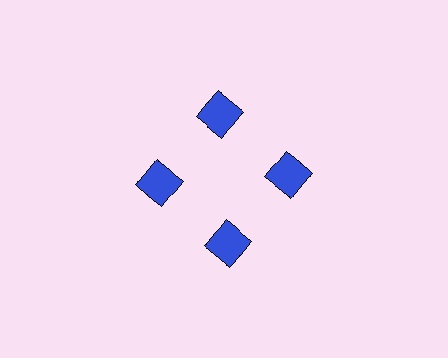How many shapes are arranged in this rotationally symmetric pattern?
There are 4 shapes, arranged in 4 groups of 1.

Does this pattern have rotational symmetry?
Yes, this pattern has 4-fold rotational symmetry. It looks the same after rotating 90 degrees around the center.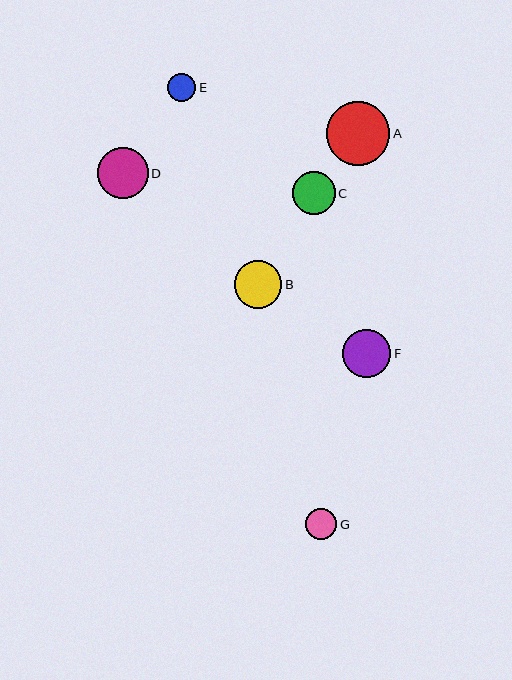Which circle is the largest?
Circle A is the largest with a size of approximately 64 pixels.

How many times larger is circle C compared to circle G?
Circle C is approximately 1.4 times the size of circle G.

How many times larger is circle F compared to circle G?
Circle F is approximately 1.6 times the size of circle G.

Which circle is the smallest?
Circle E is the smallest with a size of approximately 28 pixels.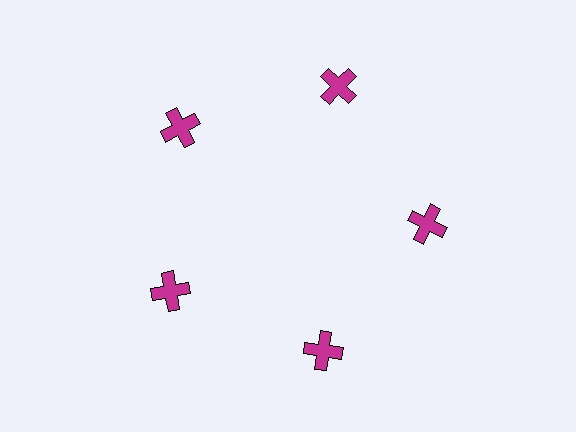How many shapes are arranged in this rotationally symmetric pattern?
There are 5 shapes, arranged in 5 groups of 1.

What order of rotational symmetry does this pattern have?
This pattern has 5-fold rotational symmetry.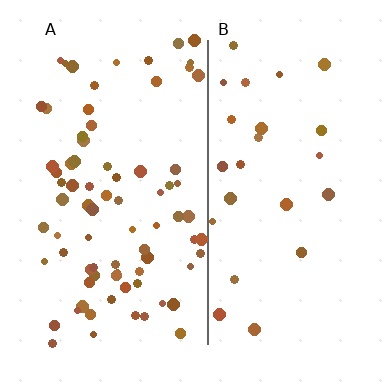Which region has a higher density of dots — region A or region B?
A (the left).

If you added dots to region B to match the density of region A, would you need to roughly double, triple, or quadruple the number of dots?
Approximately triple.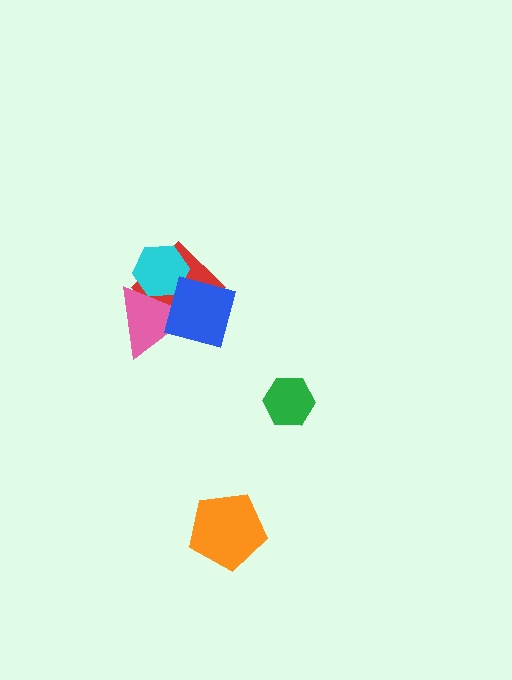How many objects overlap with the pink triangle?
3 objects overlap with the pink triangle.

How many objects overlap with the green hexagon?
0 objects overlap with the green hexagon.